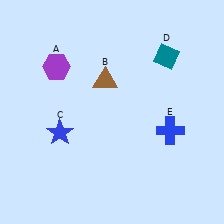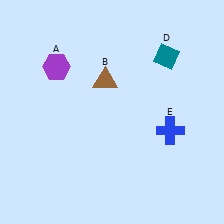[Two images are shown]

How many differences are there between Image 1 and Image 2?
There is 1 difference between the two images.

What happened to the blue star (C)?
The blue star (C) was removed in Image 2. It was in the bottom-left area of Image 1.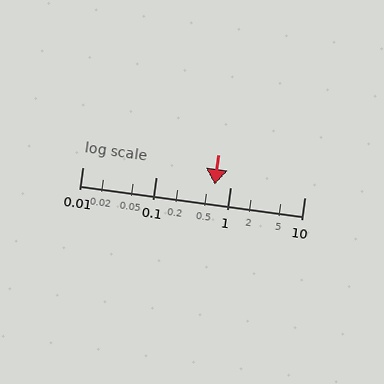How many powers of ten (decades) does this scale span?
The scale spans 3 decades, from 0.01 to 10.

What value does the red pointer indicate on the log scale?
The pointer indicates approximately 0.61.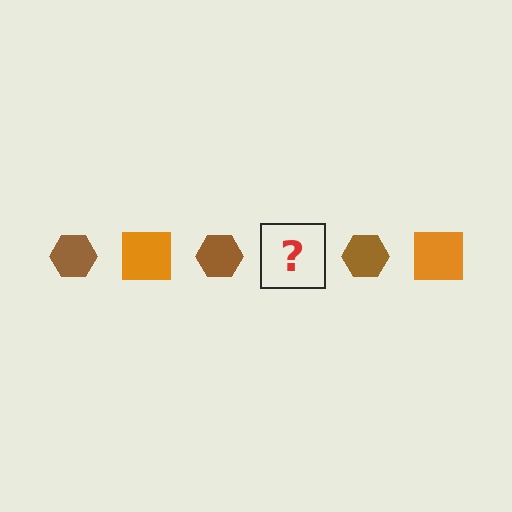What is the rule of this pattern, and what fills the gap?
The rule is that the pattern alternates between brown hexagon and orange square. The gap should be filled with an orange square.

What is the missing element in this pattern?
The missing element is an orange square.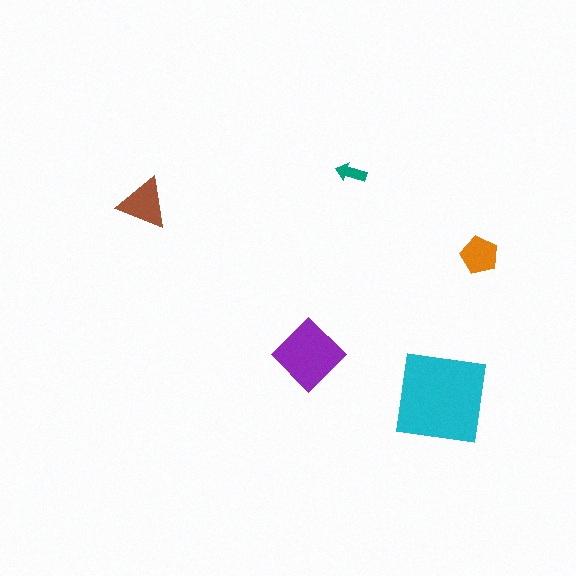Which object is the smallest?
The teal arrow.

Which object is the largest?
The cyan square.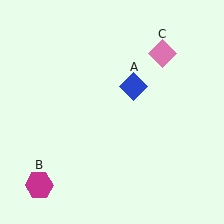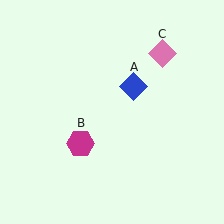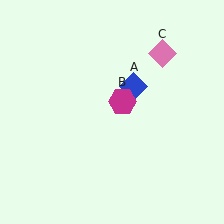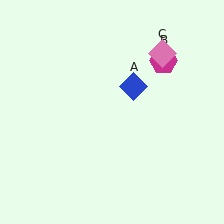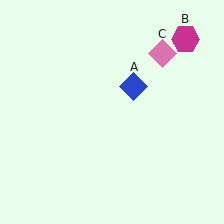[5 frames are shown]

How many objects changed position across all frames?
1 object changed position: magenta hexagon (object B).